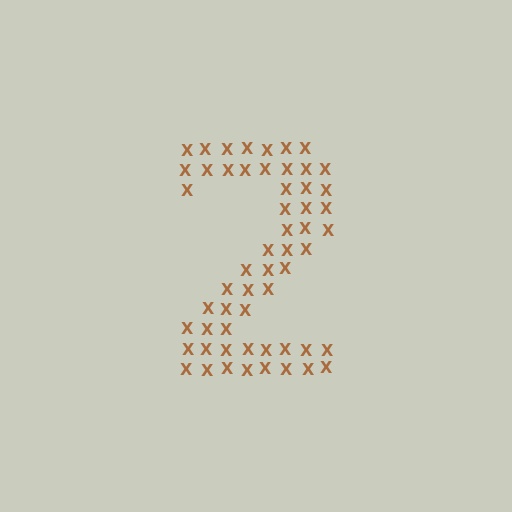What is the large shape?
The large shape is the digit 2.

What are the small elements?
The small elements are letter X's.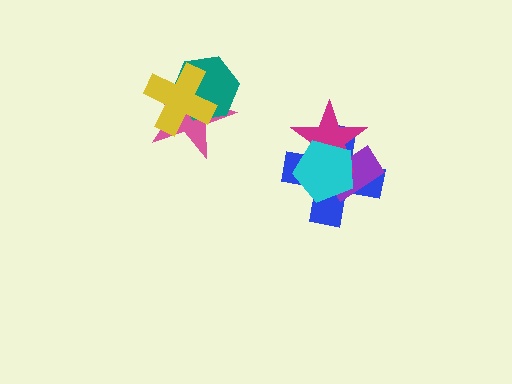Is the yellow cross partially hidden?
No, no other shape covers it.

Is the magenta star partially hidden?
Yes, it is partially covered by another shape.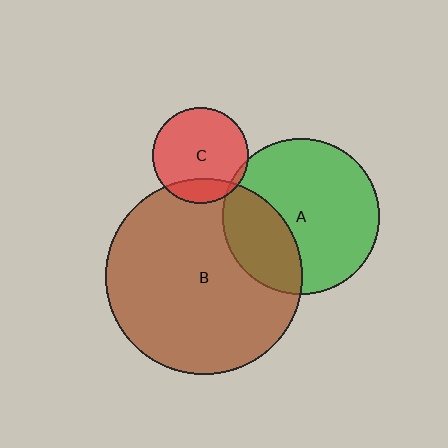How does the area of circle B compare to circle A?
Approximately 1.6 times.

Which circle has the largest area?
Circle B (brown).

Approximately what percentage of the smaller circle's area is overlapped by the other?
Approximately 30%.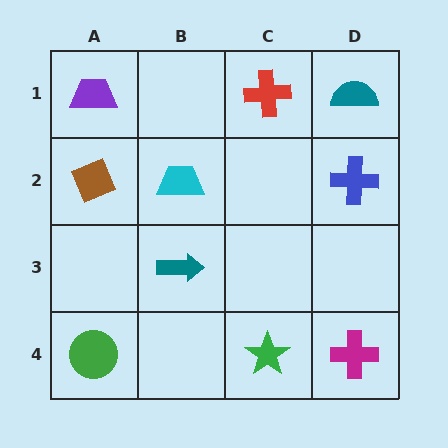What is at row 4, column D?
A magenta cross.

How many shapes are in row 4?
3 shapes.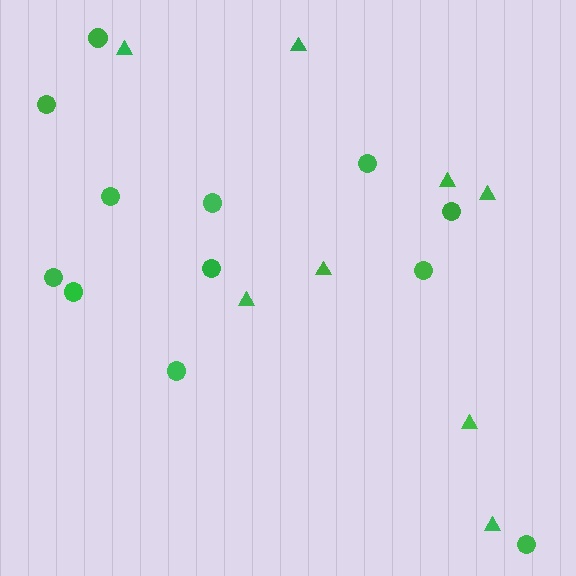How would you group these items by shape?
There are 2 groups: one group of triangles (8) and one group of circles (12).